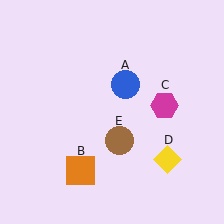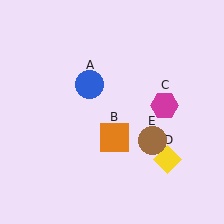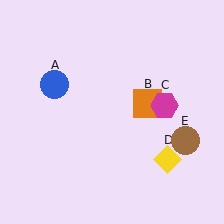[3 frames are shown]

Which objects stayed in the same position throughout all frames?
Magenta hexagon (object C) and yellow diamond (object D) remained stationary.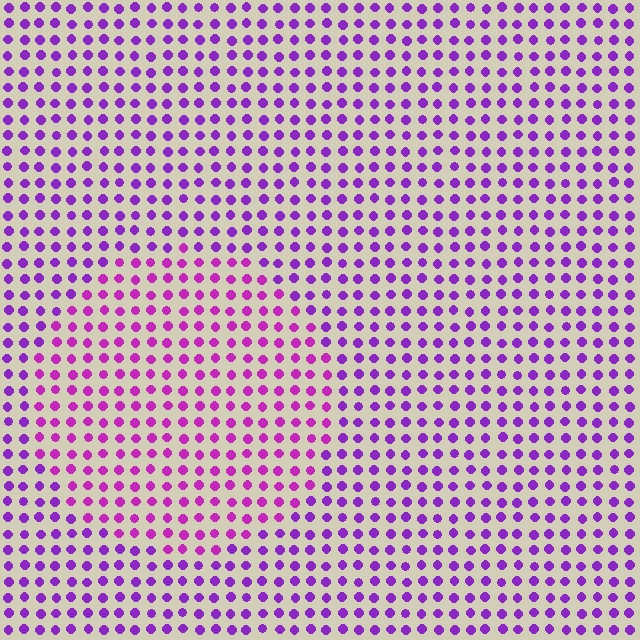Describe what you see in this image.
The image is filled with small purple elements in a uniform arrangement. A circle-shaped region is visible where the elements are tinted to a slightly different hue, forming a subtle color boundary.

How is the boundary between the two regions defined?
The boundary is defined purely by a slight shift in hue (about 25 degrees). Spacing, size, and orientation are identical on both sides.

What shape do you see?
I see a circle.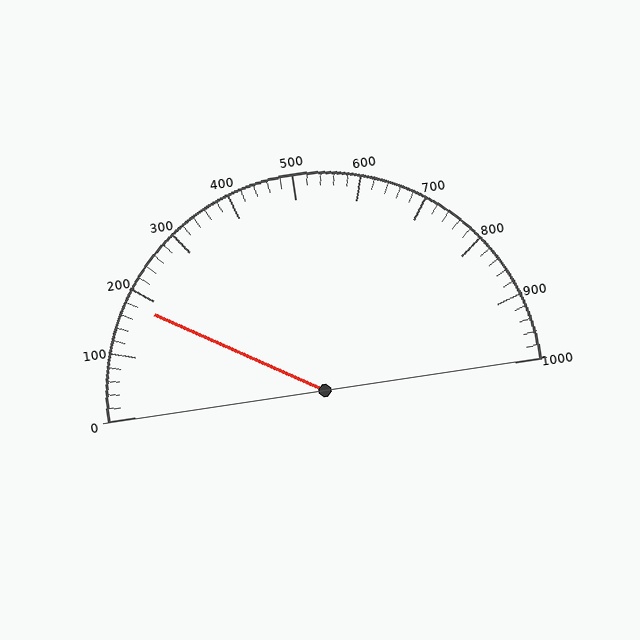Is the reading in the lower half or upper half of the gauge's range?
The reading is in the lower half of the range (0 to 1000).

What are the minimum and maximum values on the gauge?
The gauge ranges from 0 to 1000.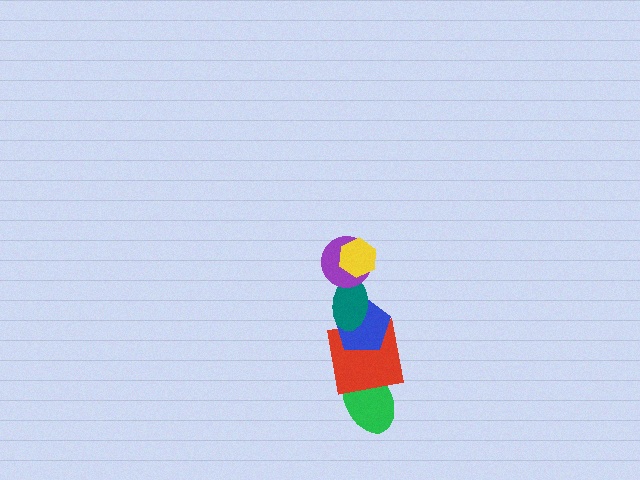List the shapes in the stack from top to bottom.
From top to bottom: the yellow hexagon, the purple circle, the teal ellipse, the blue pentagon, the red square, the green ellipse.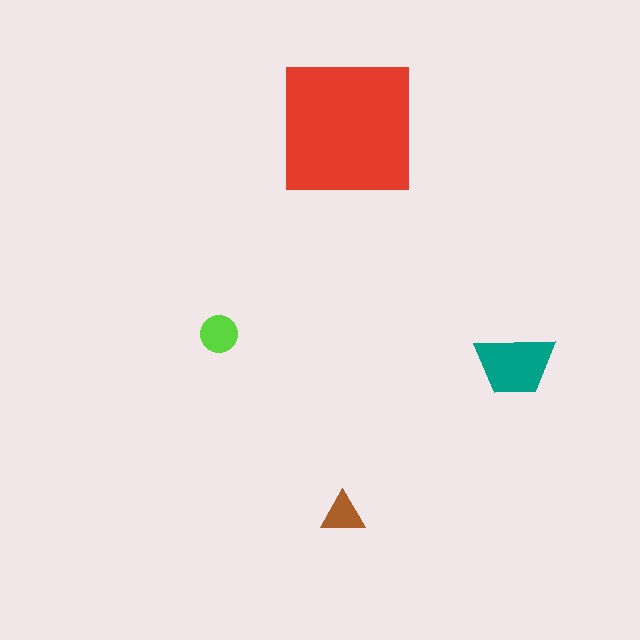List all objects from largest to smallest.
The red square, the teal trapezoid, the lime circle, the brown triangle.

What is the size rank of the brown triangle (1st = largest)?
4th.